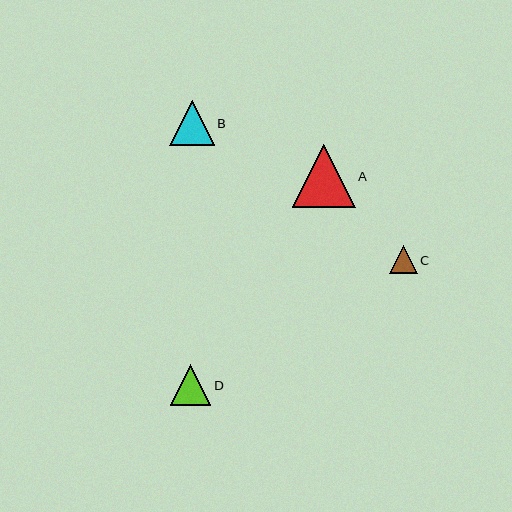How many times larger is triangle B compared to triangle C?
Triangle B is approximately 1.6 times the size of triangle C.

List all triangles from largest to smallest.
From largest to smallest: A, B, D, C.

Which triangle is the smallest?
Triangle C is the smallest with a size of approximately 28 pixels.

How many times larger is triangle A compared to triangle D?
Triangle A is approximately 1.6 times the size of triangle D.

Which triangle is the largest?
Triangle A is the largest with a size of approximately 63 pixels.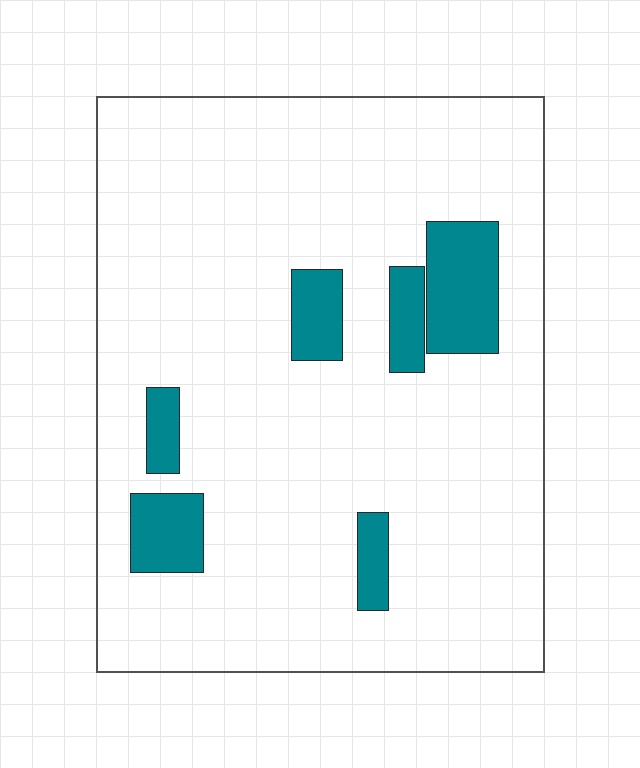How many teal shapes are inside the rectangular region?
6.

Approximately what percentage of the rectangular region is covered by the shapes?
Approximately 10%.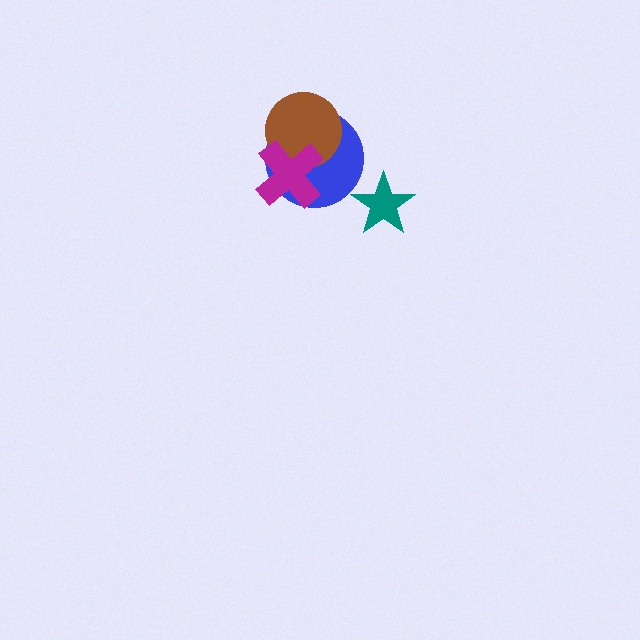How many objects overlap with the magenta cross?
2 objects overlap with the magenta cross.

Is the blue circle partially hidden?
Yes, it is partially covered by another shape.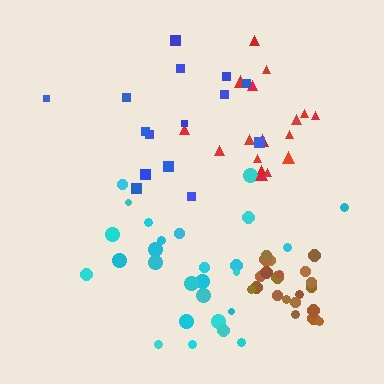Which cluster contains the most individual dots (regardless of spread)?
Cyan (28).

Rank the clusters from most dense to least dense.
brown, cyan, red, blue.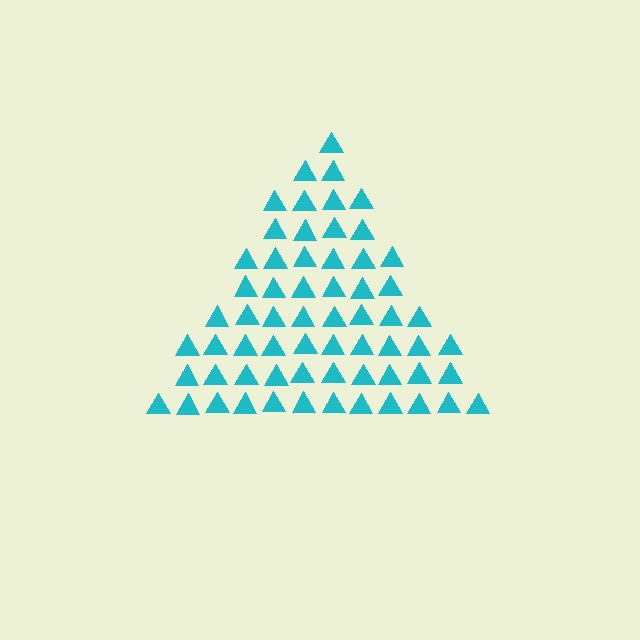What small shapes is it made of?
It is made of small triangles.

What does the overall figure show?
The overall figure shows a triangle.